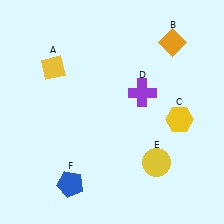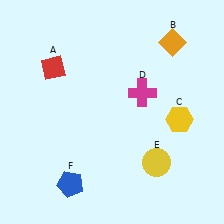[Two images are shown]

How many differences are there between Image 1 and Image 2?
There are 2 differences between the two images.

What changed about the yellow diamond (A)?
In Image 1, A is yellow. In Image 2, it changed to red.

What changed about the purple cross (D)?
In Image 1, D is purple. In Image 2, it changed to magenta.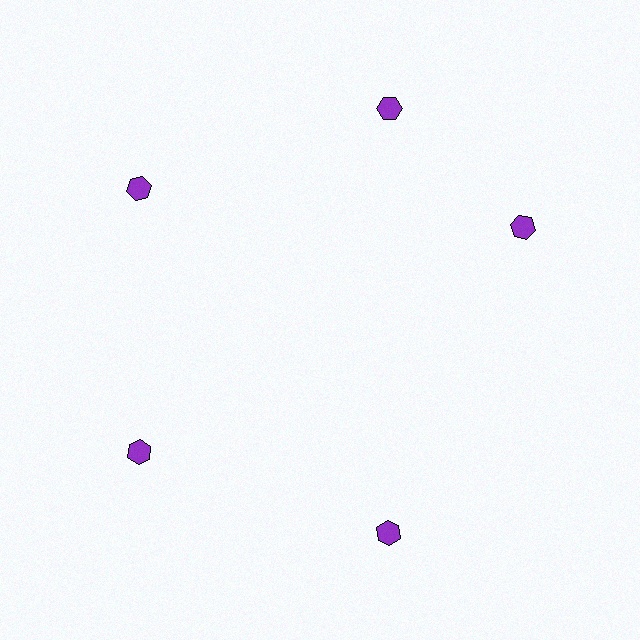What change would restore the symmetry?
The symmetry would be restored by rotating it back into even spacing with its neighbors so that all 5 hexagons sit at equal angles and equal distance from the center.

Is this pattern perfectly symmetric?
No. The 5 purple hexagons are arranged in a ring, but one element near the 3 o'clock position is rotated out of alignment along the ring, breaking the 5-fold rotational symmetry.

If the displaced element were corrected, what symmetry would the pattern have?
It would have 5-fold rotational symmetry — the pattern would map onto itself every 72 degrees.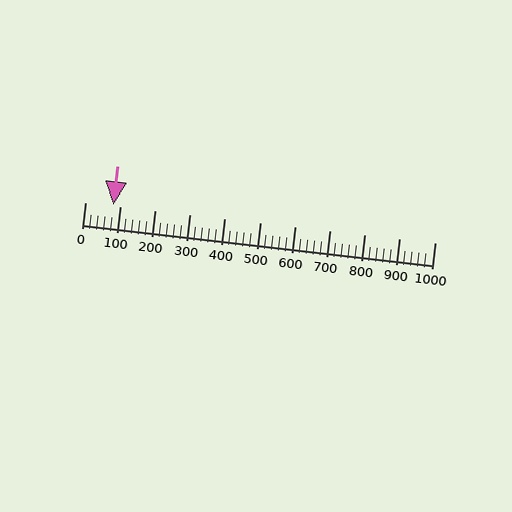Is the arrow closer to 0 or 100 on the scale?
The arrow is closer to 100.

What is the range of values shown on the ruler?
The ruler shows values from 0 to 1000.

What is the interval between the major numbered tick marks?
The major tick marks are spaced 100 units apart.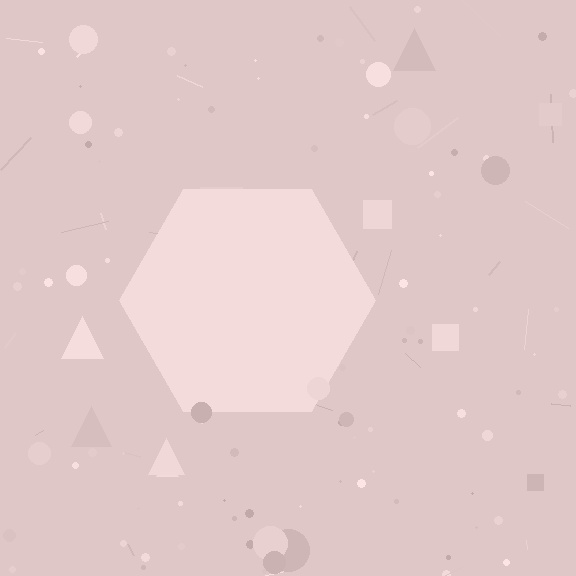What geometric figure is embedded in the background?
A hexagon is embedded in the background.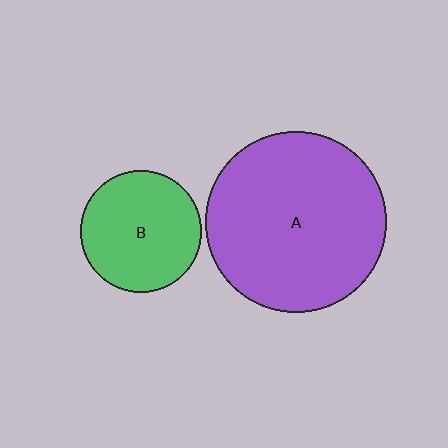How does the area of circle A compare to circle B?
Approximately 2.2 times.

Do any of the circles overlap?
No, none of the circles overlap.